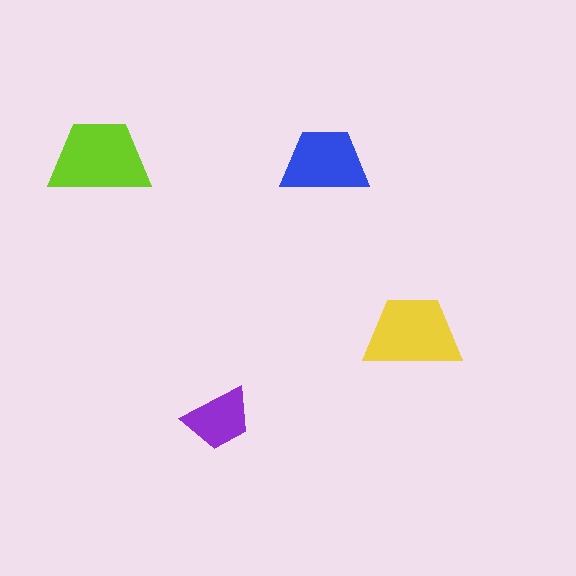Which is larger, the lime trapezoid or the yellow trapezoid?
The lime one.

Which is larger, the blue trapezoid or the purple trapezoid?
The blue one.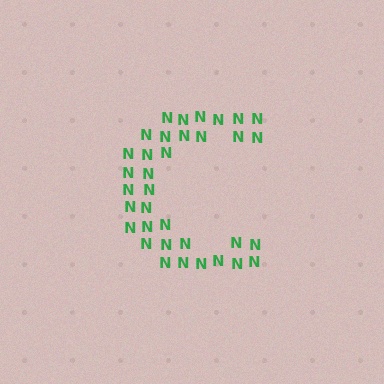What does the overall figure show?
The overall figure shows the letter C.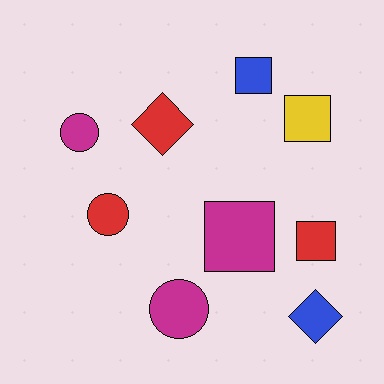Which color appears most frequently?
Magenta, with 3 objects.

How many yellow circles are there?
There are no yellow circles.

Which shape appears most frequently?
Square, with 4 objects.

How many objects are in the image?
There are 9 objects.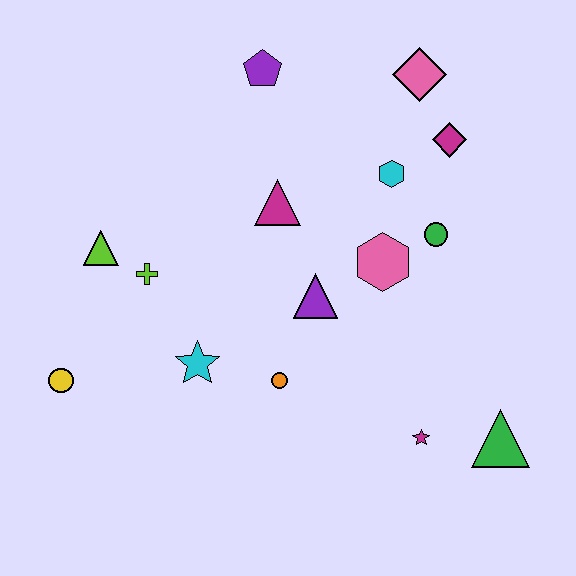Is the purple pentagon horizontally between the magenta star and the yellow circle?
Yes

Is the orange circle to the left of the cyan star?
No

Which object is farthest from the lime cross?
The green triangle is farthest from the lime cross.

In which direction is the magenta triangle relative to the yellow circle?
The magenta triangle is to the right of the yellow circle.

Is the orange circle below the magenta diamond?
Yes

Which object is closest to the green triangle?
The magenta star is closest to the green triangle.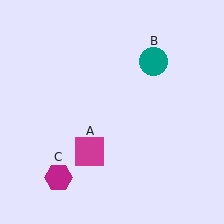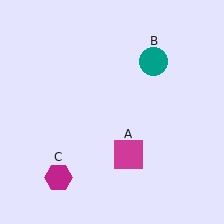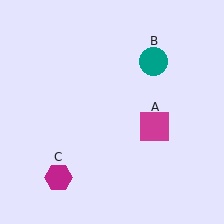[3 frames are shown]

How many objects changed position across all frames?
1 object changed position: magenta square (object A).